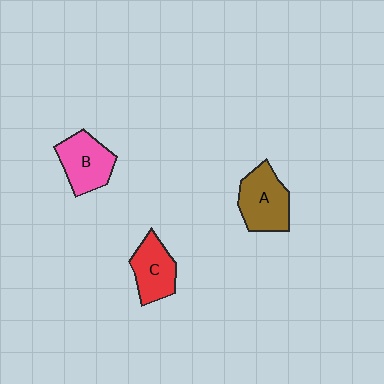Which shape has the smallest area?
Shape C (red).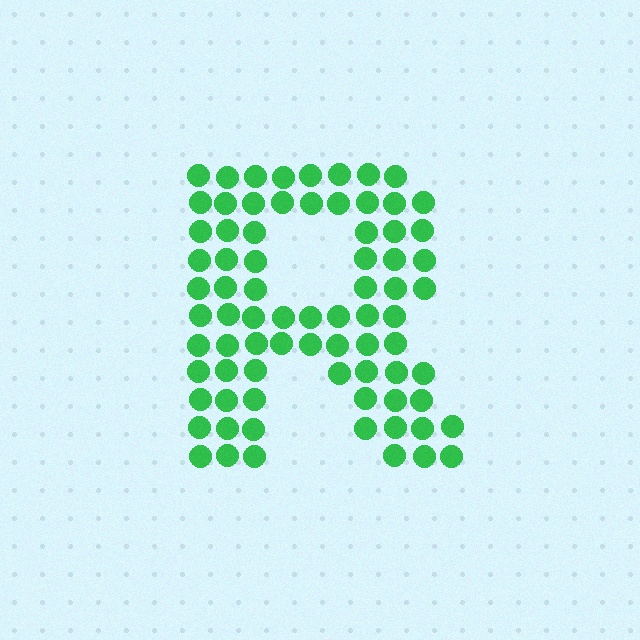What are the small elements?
The small elements are circles.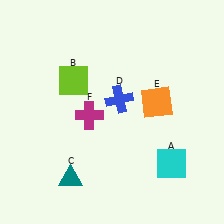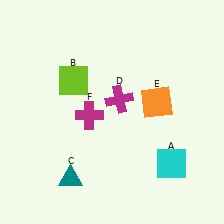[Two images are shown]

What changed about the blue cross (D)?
In Image 1, D is blue. In Image 2, it changed to magenta.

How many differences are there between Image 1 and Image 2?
There is 1 difference between the two images.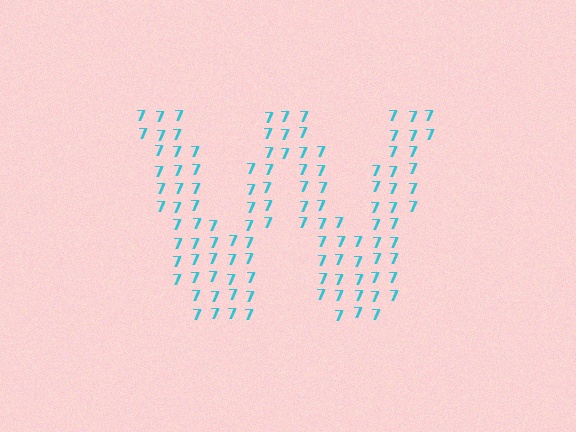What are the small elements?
The small elements are digit 7's.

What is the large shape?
The large shape is the letter W.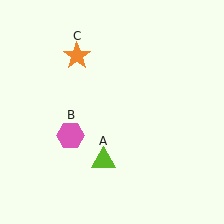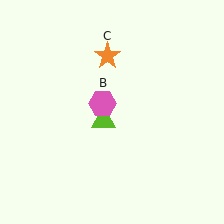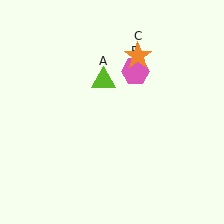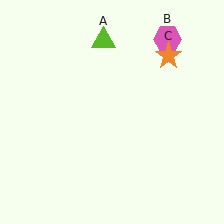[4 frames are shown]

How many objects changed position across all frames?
3 objects changed position: lime triangle (object A), pink hexagon (object B), orange star (object C).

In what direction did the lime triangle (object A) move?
The lime triangle (object A) moved up.